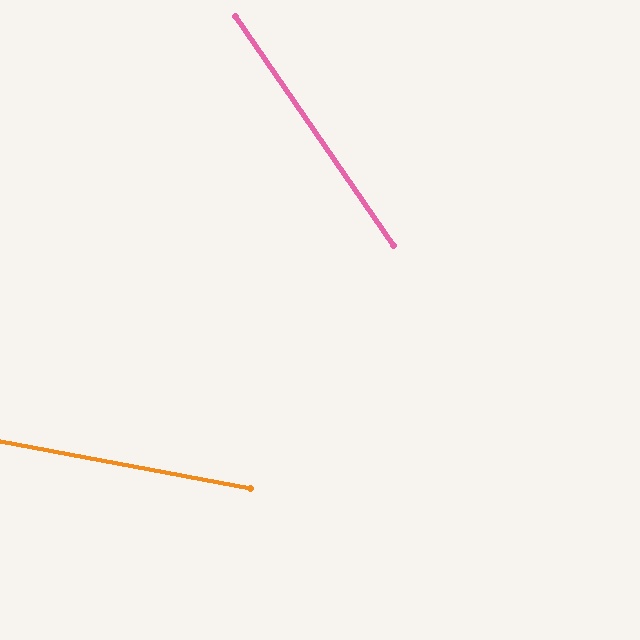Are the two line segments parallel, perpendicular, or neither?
Neither parallel nor perpendicular — they differ by about 45°.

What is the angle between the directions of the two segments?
Approximately 45 degrees.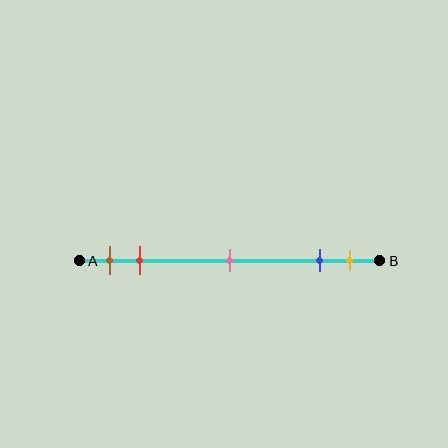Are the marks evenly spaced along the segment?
No, the marks are not evenly spaced.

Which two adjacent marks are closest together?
The blue and yellow marks are the closest adjacent pair.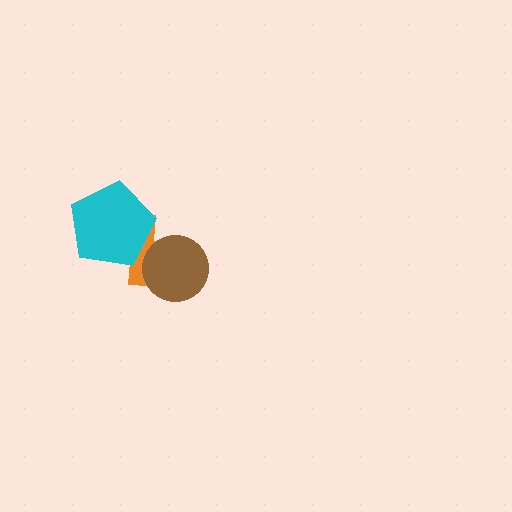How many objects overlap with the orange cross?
2 objects overlap with the orange cross.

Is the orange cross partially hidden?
Yes, it is partially covered by another shape.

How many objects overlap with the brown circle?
1 object overlaps with the brown circle.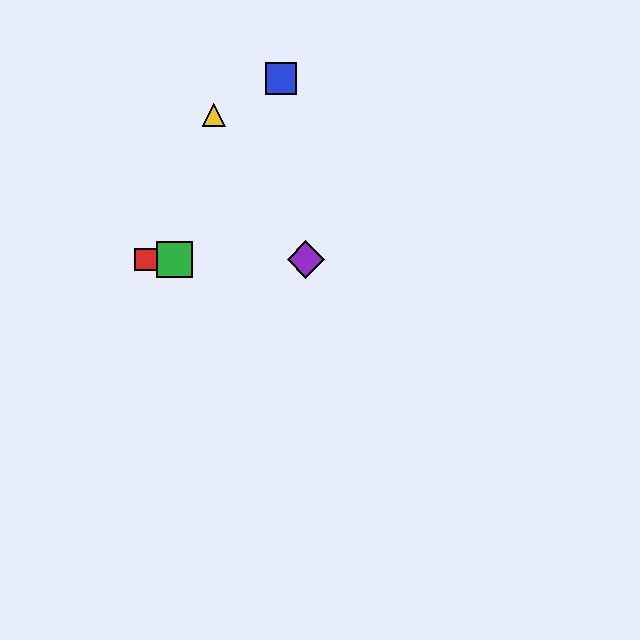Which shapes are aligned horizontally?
The red square, the green square, the purple diamond are aligned horizontally.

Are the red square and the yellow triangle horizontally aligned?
No, the red square is at y≈259 and the yellow triangle is at y≈115.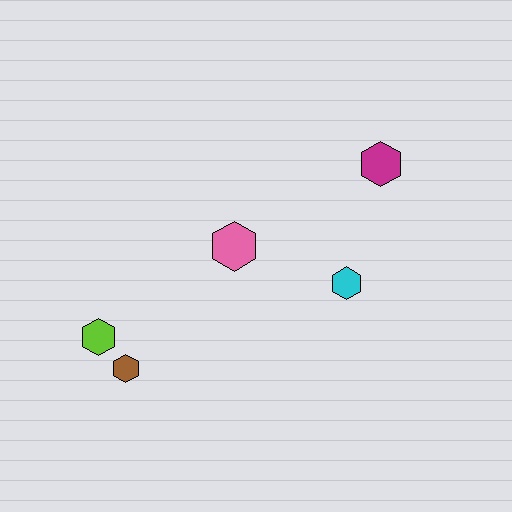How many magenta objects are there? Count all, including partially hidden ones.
There is 1 magenta object.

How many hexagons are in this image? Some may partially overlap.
There are 5 hexagons.